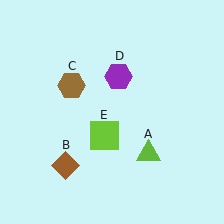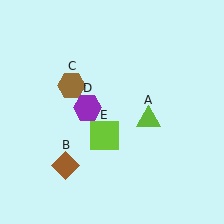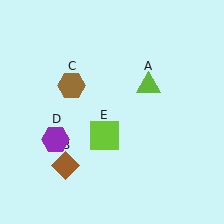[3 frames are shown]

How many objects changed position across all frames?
2 objects changed position: lime triangle (object A), purple hexagon (object D).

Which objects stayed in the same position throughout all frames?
Brown diamond (object B) and brown hexagon (object C) and lime square (object E) remained stationary.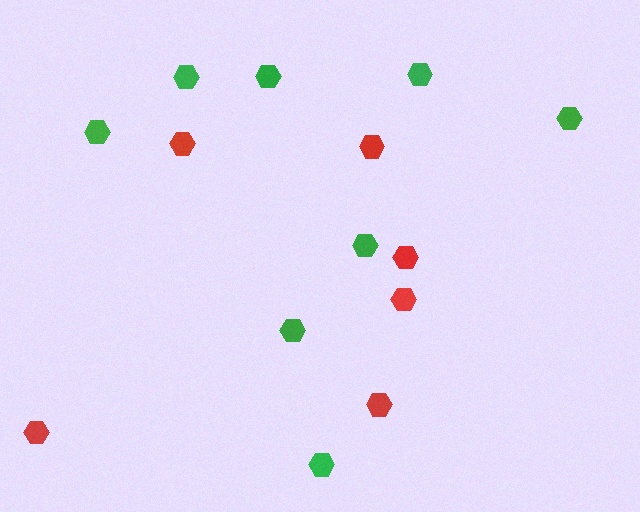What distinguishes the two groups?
There are 2 groups: one group of green hexagons (8) and one group of red hexagons (6).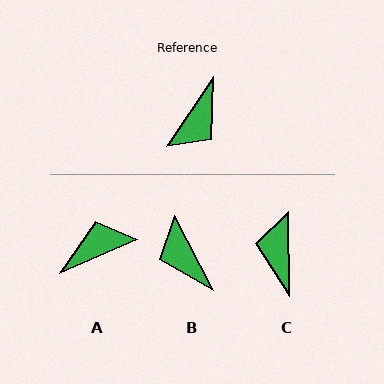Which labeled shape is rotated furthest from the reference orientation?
A, about 148 degrees away.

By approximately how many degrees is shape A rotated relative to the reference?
Approximately 148 degrees counter-clockwise.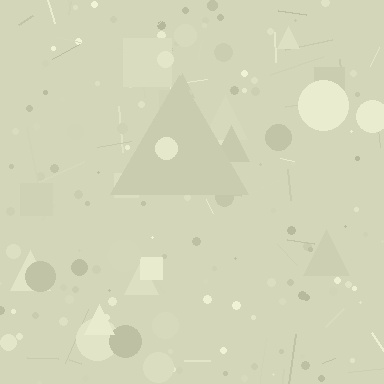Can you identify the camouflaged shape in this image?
The camouflaged shape is a triangle.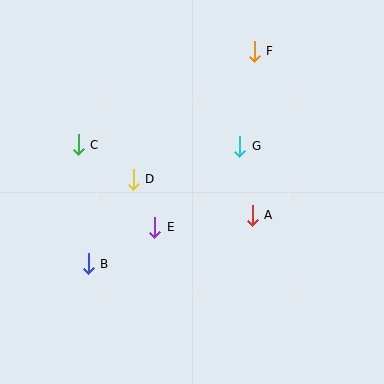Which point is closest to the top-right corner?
Point F is closest to the top-right corner.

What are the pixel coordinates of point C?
Point C is at (78, 145).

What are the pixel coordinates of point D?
Point D is at (133, 179).